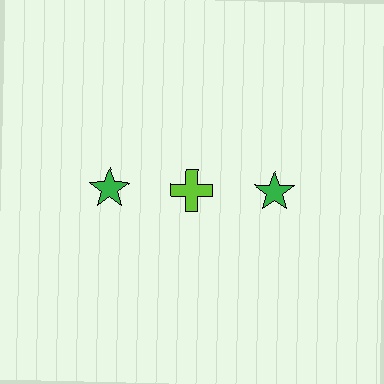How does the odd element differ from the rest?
It differs in both color (lime instead of green) and shape (cross instead of star).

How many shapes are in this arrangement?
There are 3 shapes arranged in a grid pattern.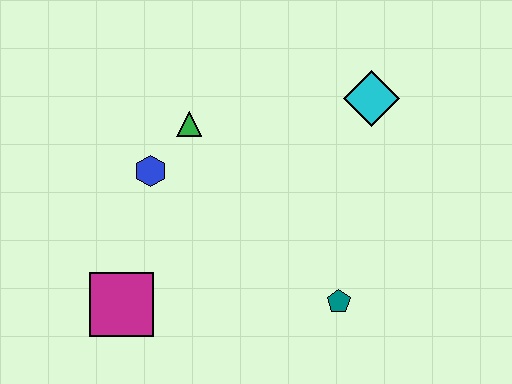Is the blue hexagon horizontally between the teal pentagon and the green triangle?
No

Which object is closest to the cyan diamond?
The green triangle is closest to the cyan diamond.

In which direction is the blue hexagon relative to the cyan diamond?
The blue hexagon is to the left of the cyan diamond.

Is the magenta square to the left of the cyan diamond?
Yes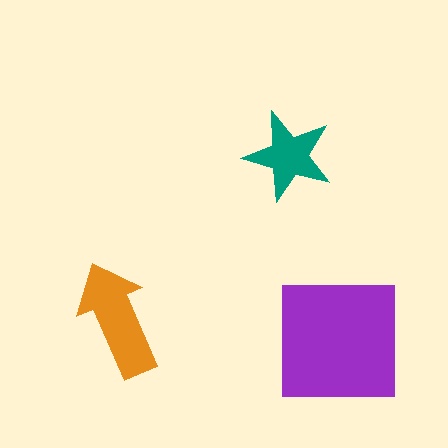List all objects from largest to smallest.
The purple square, the orange arrow, the teal star.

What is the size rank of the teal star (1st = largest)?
3rd.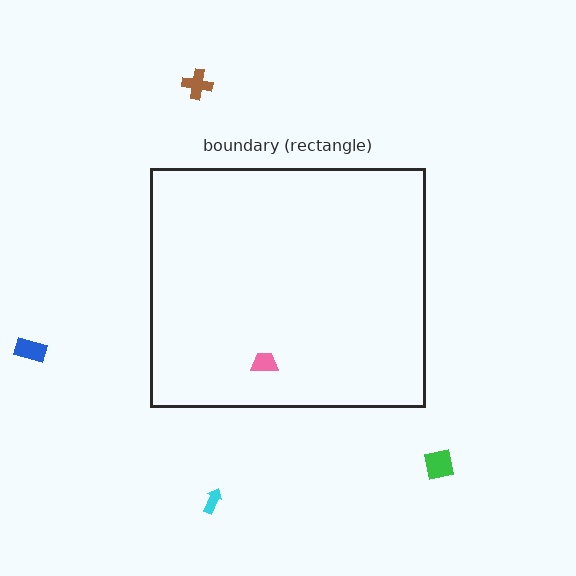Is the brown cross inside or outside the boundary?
Outside.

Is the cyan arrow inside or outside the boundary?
Outside.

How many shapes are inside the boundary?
1 inside, 4 outside.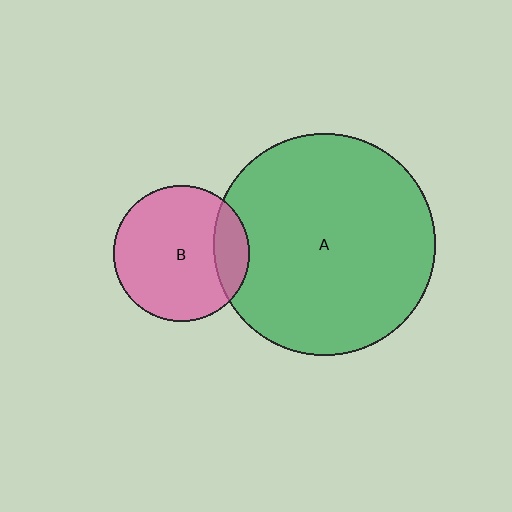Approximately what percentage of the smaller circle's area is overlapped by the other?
Approximately 15%.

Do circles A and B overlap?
Yes.